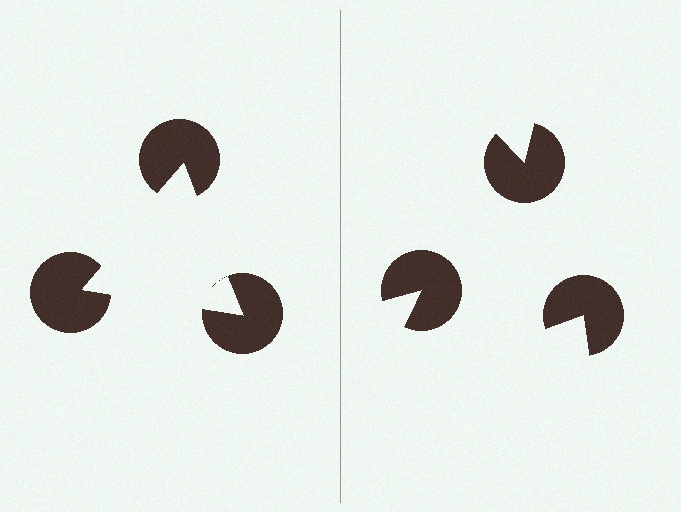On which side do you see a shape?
An illusory triangle appears on the left side. On the right side the wedge cuts are rotated, so no coherent shape forms.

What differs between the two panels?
The pac-man discs are positioned identically on both sides; only the wedge orientations differ. On the left they align to a triangle; on the right they are misaligned.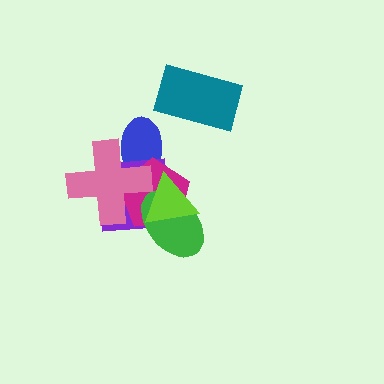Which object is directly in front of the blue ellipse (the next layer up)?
The purple square is directly in front of the blue ellipse.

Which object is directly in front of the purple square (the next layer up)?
The magenta pentagon is directly in front of the purple square.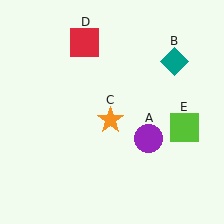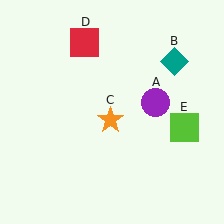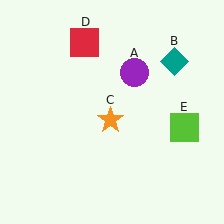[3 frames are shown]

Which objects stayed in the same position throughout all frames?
Teal diamond (object B) and orange star (object C) and red square (object D) and lime square (object E) remained stationary.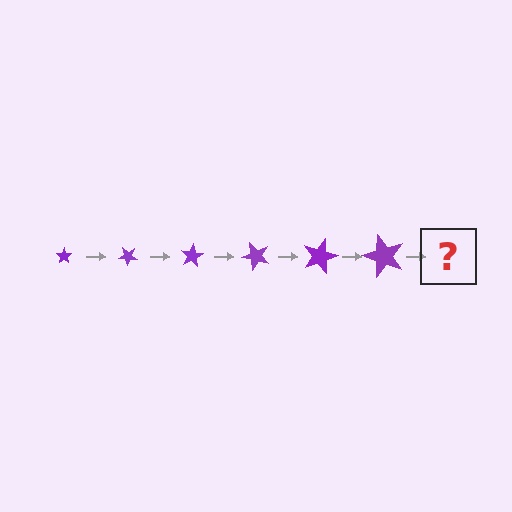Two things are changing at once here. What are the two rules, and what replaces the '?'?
The two rules are that the star grows larger each step and it rotates 40 degrees each step. The '?' should be a star, larger than the previous one and rotated 240 degrees from the start.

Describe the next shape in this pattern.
It should be a star, larger than the previous one and rotated 240 degrees from the start.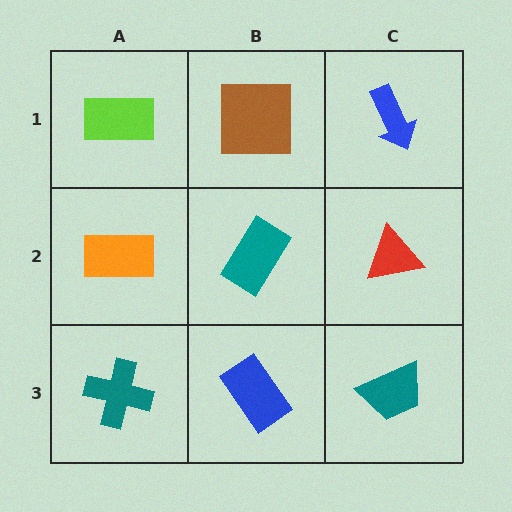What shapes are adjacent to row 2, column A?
A lime rectangle (row 1, column A), a teal cross (row 3, column A), a teal rectangle (row 2, column B).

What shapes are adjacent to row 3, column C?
A red triangle (row 2, column C), a blue rectangle (row 3, column B).